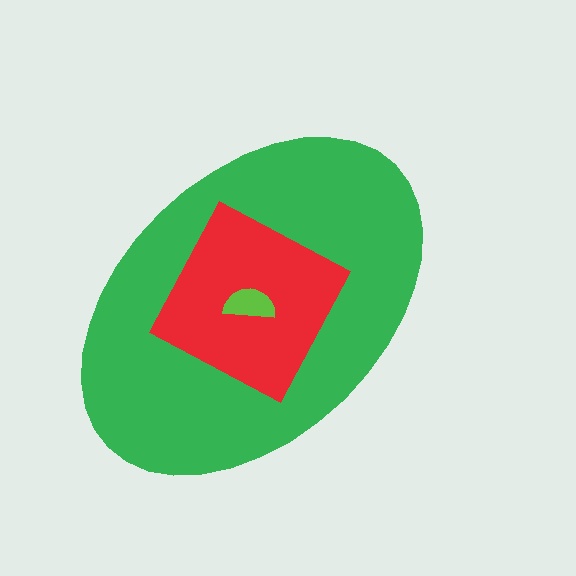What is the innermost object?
The lime semicircle.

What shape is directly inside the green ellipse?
The red diamond.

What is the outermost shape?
The green ellipse.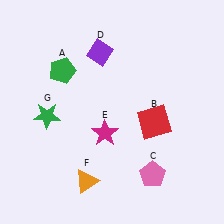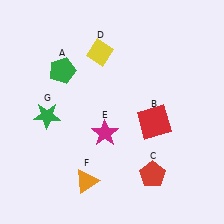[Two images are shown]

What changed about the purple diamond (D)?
In Image 1, D is purple. In Image 2, it changed to yellow.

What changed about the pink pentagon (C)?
In Image 1, C is pink. In Image 2, it changed to red.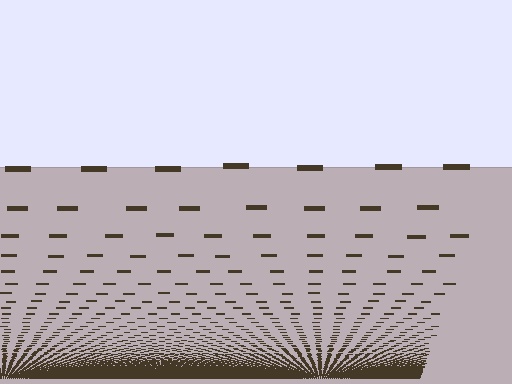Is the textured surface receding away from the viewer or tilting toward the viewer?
The surface appears to tilt toward the viewer. Texture elements get larger and sparser toward the top.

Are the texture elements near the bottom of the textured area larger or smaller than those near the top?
Smaller. The gradient is inverted — elements near the bottom are smaller and denser.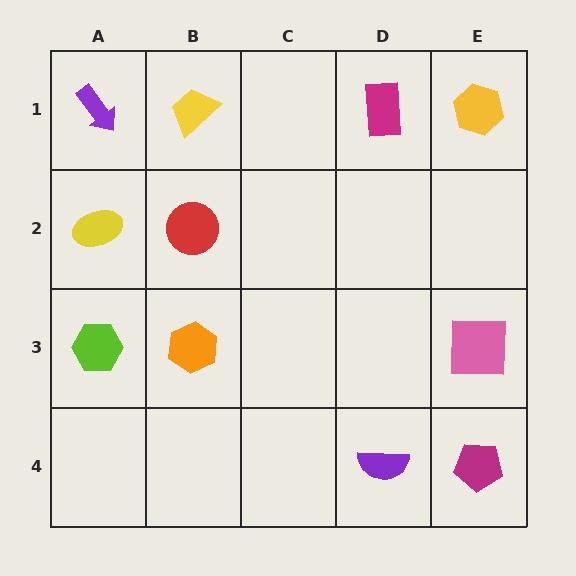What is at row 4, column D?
A purple semicircle.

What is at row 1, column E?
A yellow hexagon.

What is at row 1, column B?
A yellow trapezoid.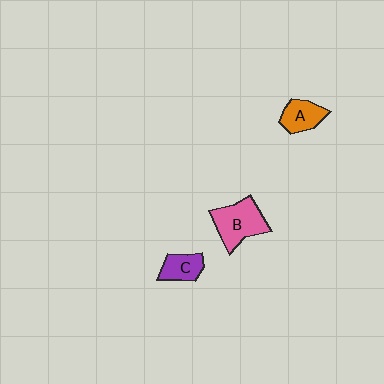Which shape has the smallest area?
Shape C (purple).